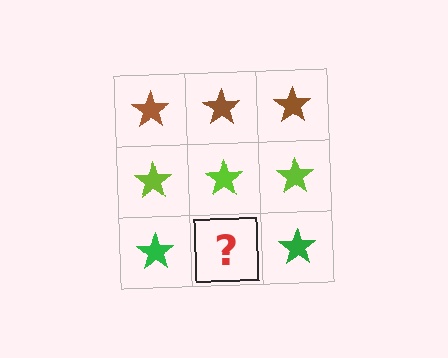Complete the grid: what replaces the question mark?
The question mark should be replaced with a green star.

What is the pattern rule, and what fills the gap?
The rule is that each row has a consistent color. The gap should be filled with a green star.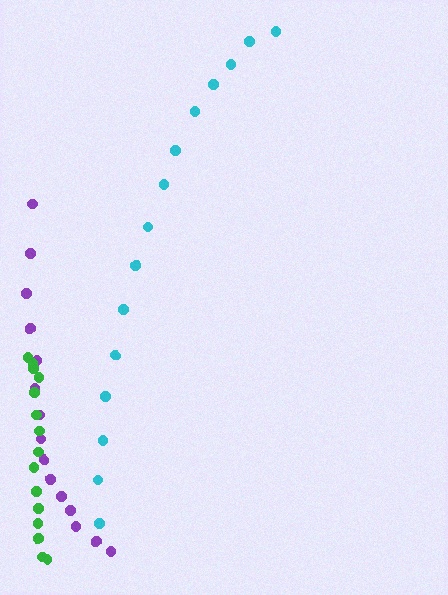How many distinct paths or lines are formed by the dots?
There are 3 distinct paths.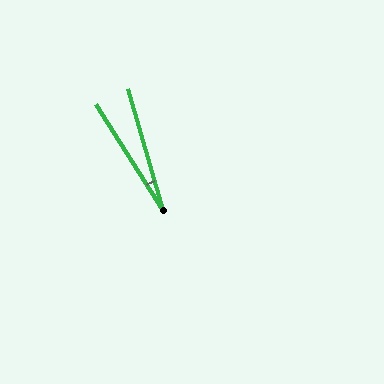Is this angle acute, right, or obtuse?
It is acute.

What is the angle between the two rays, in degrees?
Approximately 16 degrees.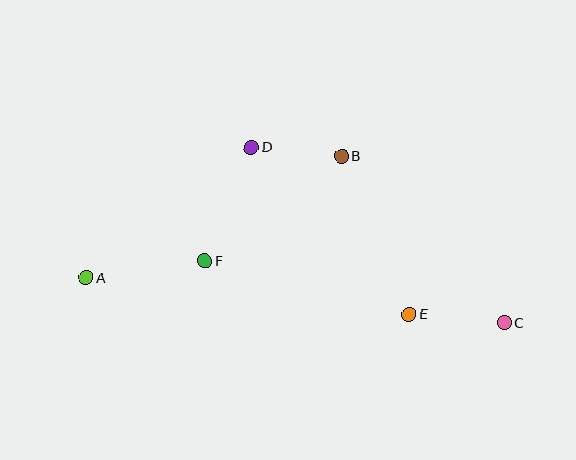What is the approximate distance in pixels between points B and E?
The distance between B and E is approximately 172 pixels.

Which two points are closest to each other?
Points B and D are closest to each other.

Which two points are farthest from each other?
Points A and C are farthest from each other.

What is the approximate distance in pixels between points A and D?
The distance between A and D is approximately 210 pixels.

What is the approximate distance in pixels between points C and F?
The distance between C and F is approximately 306 pixels.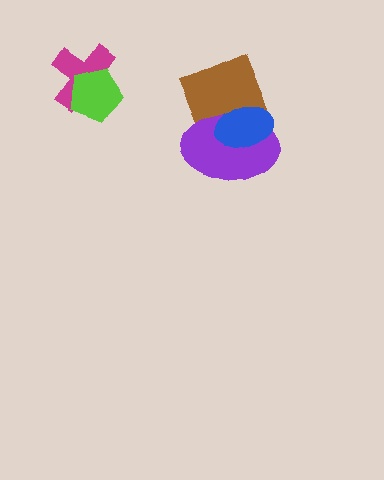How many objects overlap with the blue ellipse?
2 objects overlap with the blue ellipse.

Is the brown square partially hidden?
Yes, it is partially covered by another shape.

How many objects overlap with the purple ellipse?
2 objects overlap with the purple ellipse.